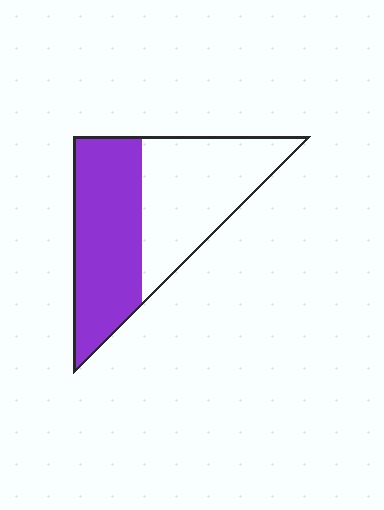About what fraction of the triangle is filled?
About one half (1/2).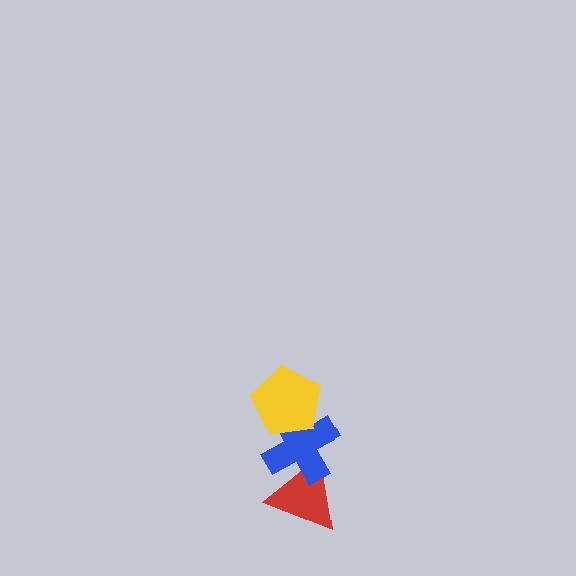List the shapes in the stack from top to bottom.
From top to bottom: the yellow pentagon, the blue cross, the red triangle.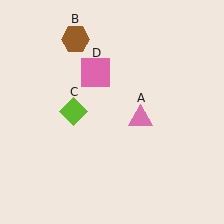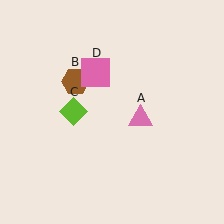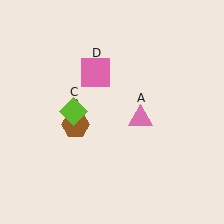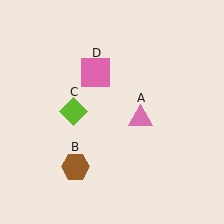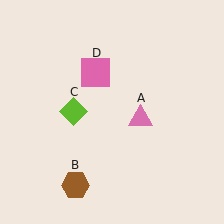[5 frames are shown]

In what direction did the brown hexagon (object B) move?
The brown hexagon (object B) moved down.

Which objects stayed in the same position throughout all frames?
Pink triangle (object A) and lime diamond (object C) and pink square (object D) remained stationary.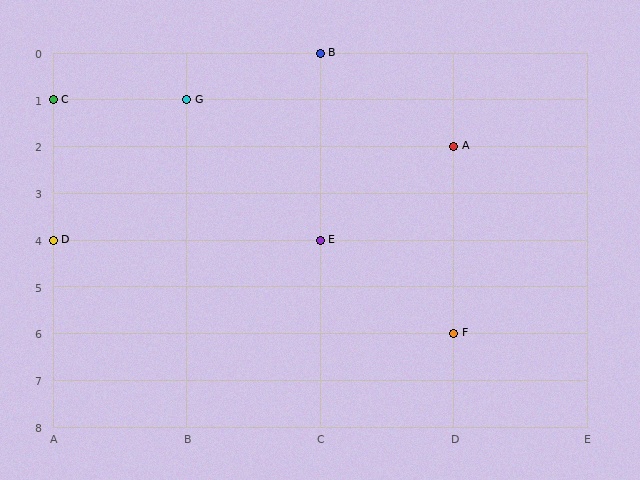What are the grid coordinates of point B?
Point B is at grid coordinates (C, 0).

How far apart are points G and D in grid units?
Points G and D are 1 column and 3 rows apart (about 3.2 grid units diagonally).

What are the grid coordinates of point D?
Point D is at grid coordinates (A, 4).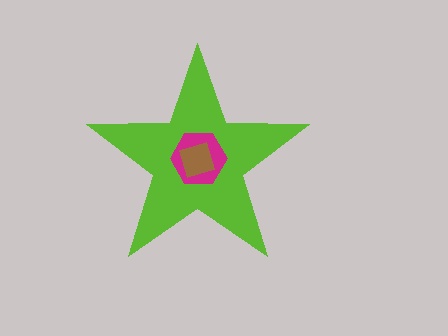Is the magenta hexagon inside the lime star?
Yes.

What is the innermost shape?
The brown diamond.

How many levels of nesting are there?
3.